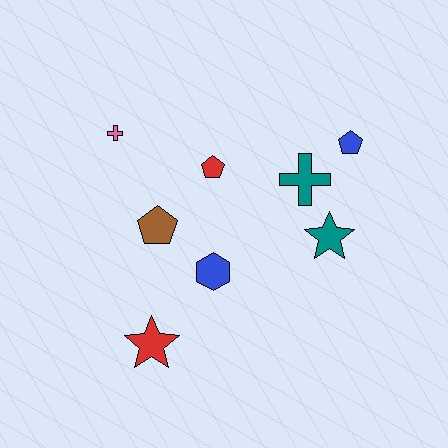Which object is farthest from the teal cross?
The red star is farthest from the teal cross.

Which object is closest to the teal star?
The teal cross is closest to the teal star.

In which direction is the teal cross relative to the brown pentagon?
The teal cross is to the right of the brown pentagon.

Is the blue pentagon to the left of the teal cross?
No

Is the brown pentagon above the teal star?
Yes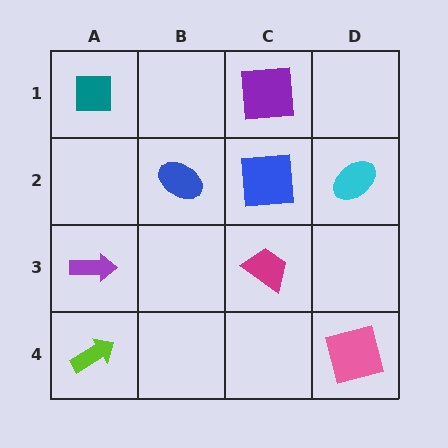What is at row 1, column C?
A purple square.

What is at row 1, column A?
A teal square.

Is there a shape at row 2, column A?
No, that cell is empty.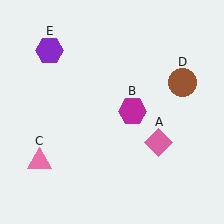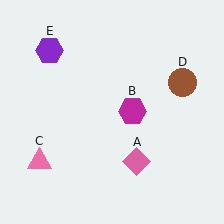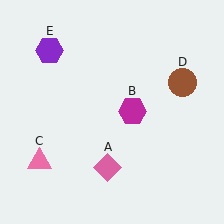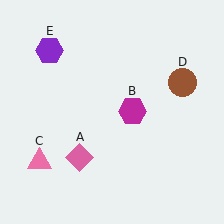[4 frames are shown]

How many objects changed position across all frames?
1 object changed position: pink diamond (object A).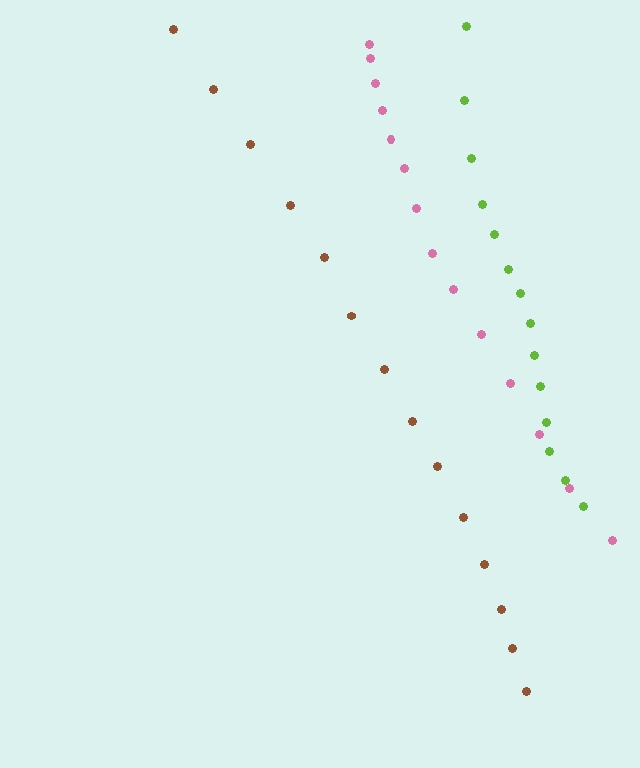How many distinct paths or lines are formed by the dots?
There are 3 distinct paths.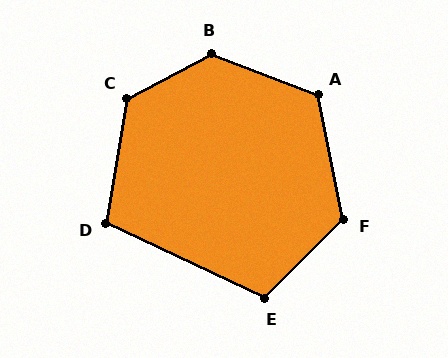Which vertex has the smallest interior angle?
D, at approximately 106 degrees.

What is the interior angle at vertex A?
Approximately 123 degrees (obtuse).